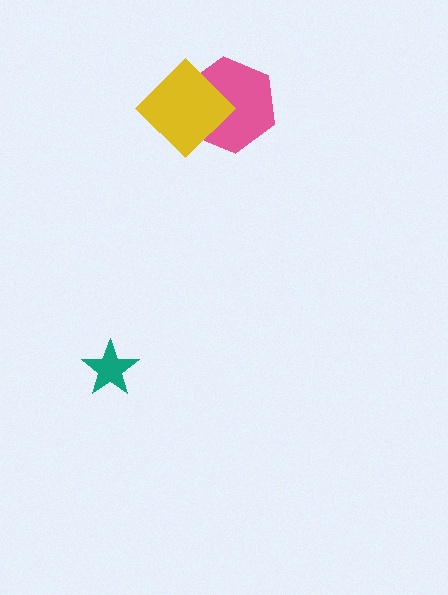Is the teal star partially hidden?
No, no other shape covers it.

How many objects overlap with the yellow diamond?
1 object overlaps with the yellow diamond.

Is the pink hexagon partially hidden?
Yes, it is partially covered by another shape.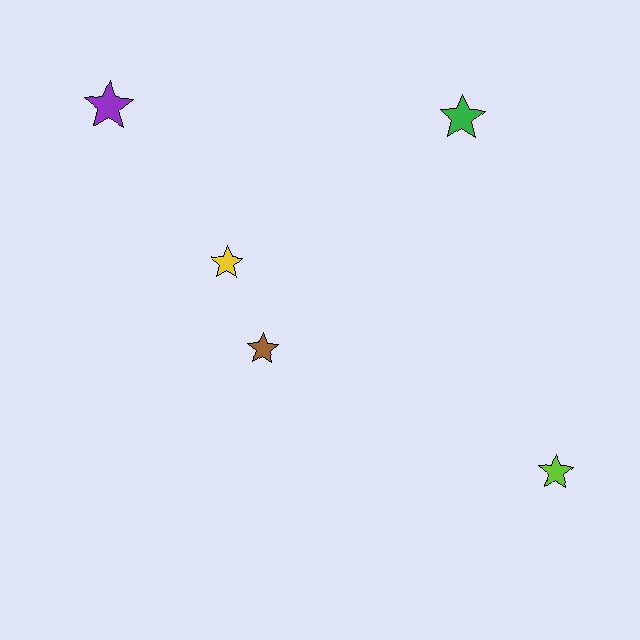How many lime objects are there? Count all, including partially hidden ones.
There is 1 lime object.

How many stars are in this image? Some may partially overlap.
There are 5 stars.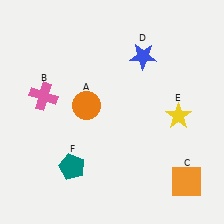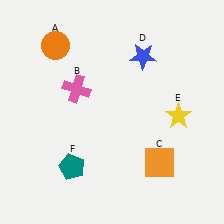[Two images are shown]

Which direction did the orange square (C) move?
The orange square (C) moved left.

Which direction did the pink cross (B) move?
The pink cross (B) moved right.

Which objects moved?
The objects that moved are: the orange circle (A), the pink cross (B), the orange square (C).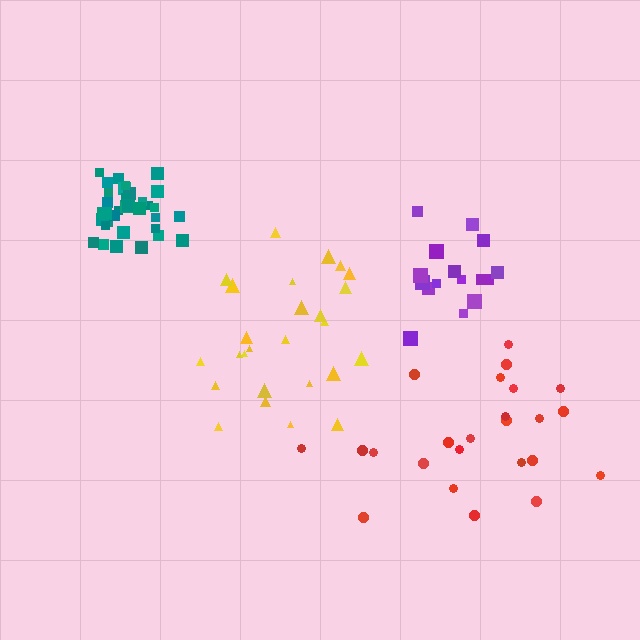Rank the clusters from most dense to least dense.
teal, purple, yellow, red.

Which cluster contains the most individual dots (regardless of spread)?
Teal (35).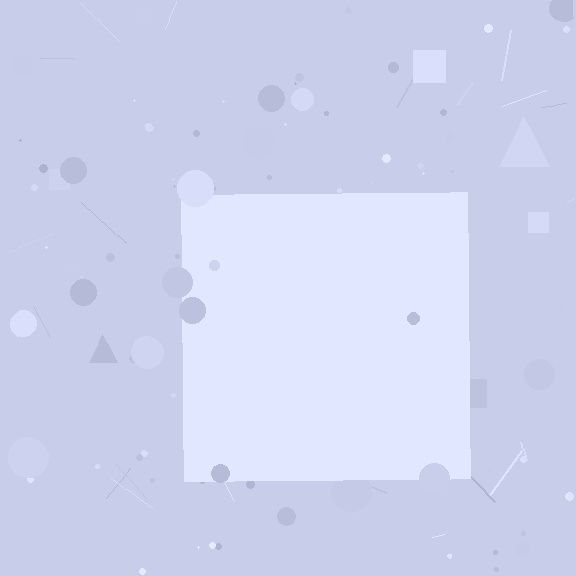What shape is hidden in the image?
A square is hidden in the image.